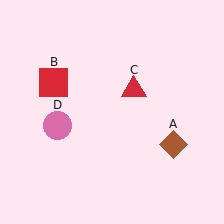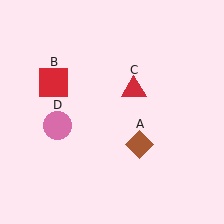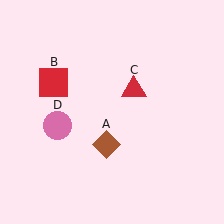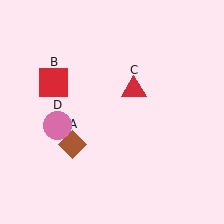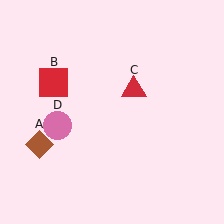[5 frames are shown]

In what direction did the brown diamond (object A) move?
The brown diamond (object A) moved left.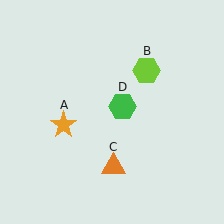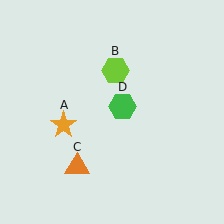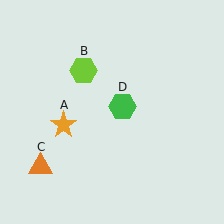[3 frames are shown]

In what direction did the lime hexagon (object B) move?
The lime hexagon (object B) moved left.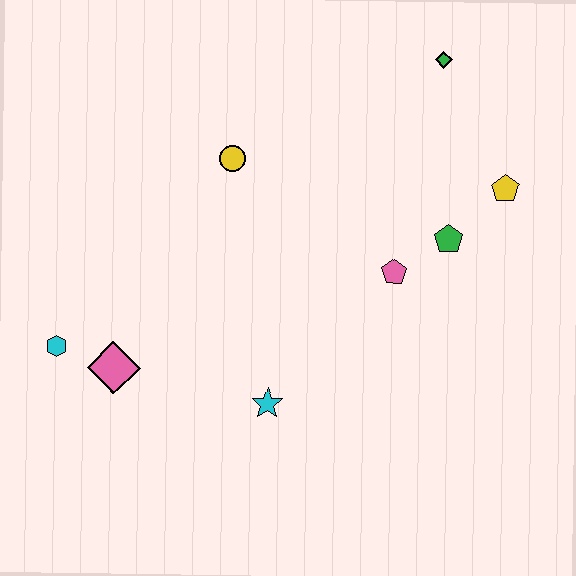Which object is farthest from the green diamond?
The cyan hexagon is farthest from the green diamond.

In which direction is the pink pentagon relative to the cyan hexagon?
The pink pentagon is to the right of the cyan hexagon.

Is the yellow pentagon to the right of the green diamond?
Yes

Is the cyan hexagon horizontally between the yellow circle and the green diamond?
No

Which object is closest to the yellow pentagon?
The green pentagon is closest to the yellow pentagon.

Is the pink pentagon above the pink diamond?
Yes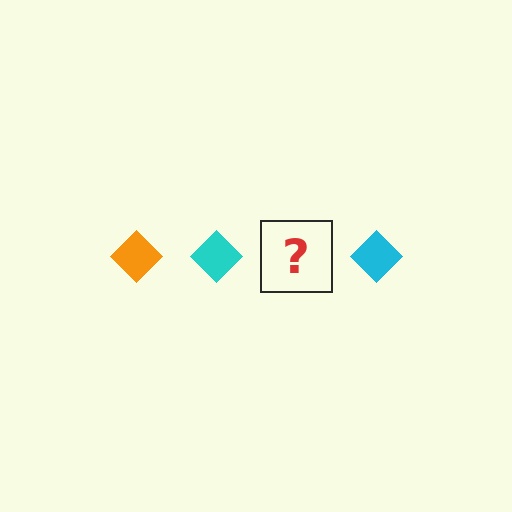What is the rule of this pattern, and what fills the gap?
The rule is that the pattern cycles through orange, cyan diamonds. The gap should be filled with an orange diamond.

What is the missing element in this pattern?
The missing element is an orange diamond.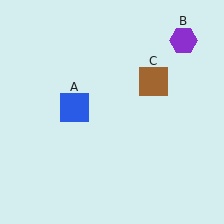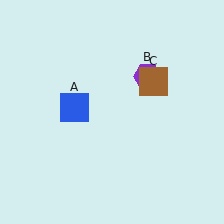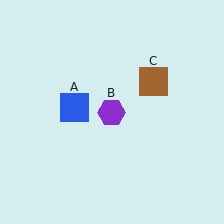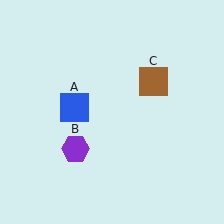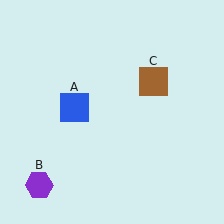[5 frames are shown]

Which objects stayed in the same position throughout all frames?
Blue square (object A) and brown square (object C) remained stationary.